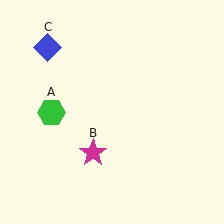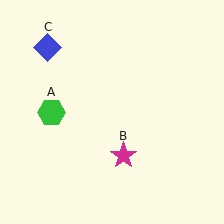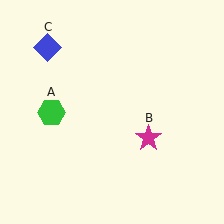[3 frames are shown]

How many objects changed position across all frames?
1 object changed position: magenta star (object B).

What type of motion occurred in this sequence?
The magenta star (object B) rotated counterclockwise around the center of the scene.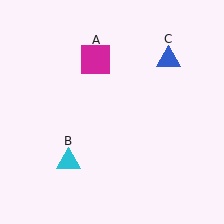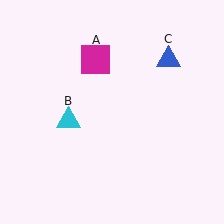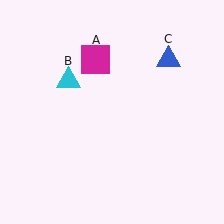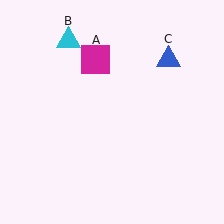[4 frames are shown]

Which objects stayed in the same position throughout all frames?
Magenta square (object A) and blue triangle (object C) remained stationary.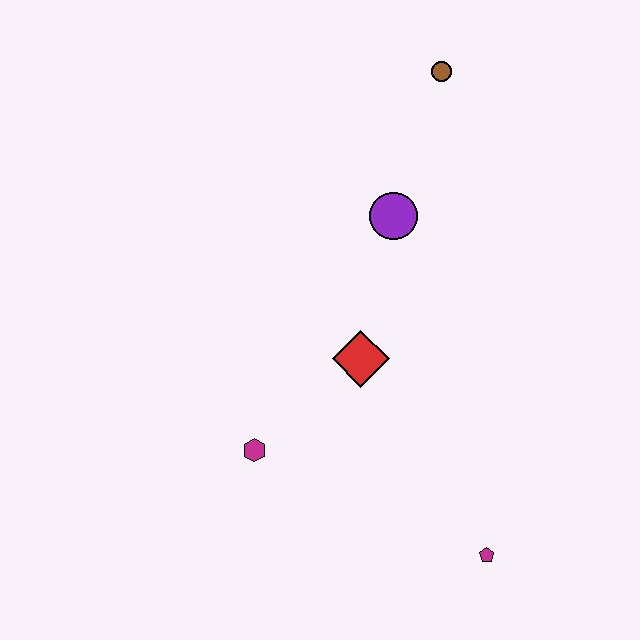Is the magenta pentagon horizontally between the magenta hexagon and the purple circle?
No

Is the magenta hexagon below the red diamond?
Yes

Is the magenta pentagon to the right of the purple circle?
Yes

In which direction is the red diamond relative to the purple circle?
The red diamond is below the purple circle.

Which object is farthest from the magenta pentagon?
The brown circle is farthest from the magenta pentagon.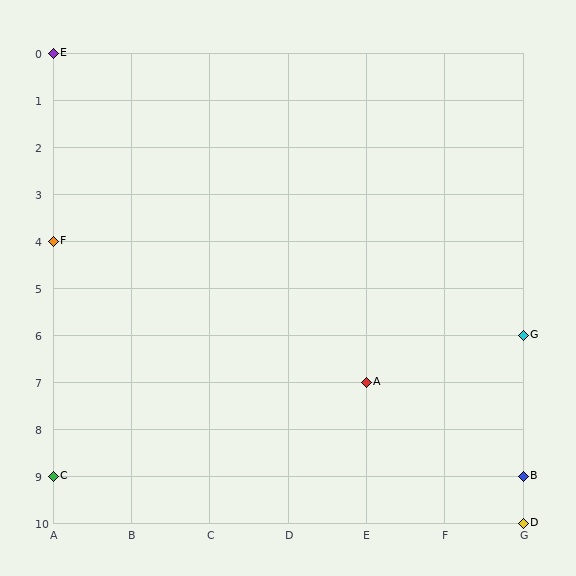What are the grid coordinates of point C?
Point C is at grid coordinates (A, 9).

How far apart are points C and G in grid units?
Points C and G are 6 columns and 3 rows apart (about 6.7 grid units diagonally).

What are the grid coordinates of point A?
Point A is at grid coordinates (E, 7).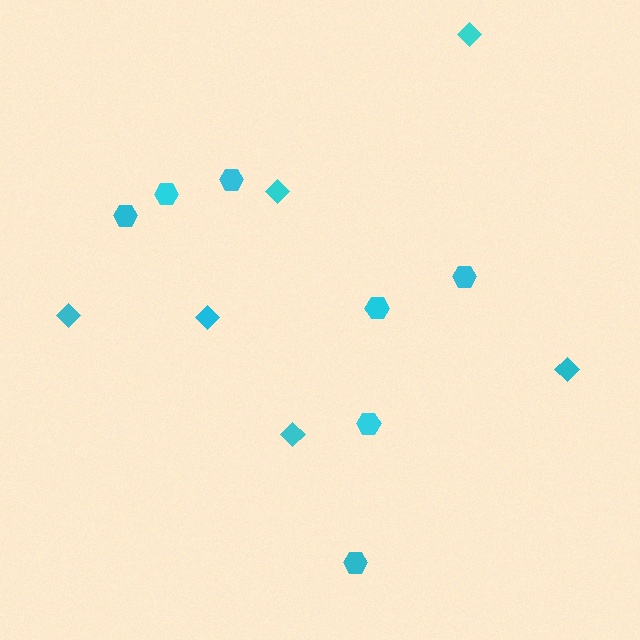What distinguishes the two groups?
There are 2 groups: one group of diamonds (6) and one group of hexagons (7).